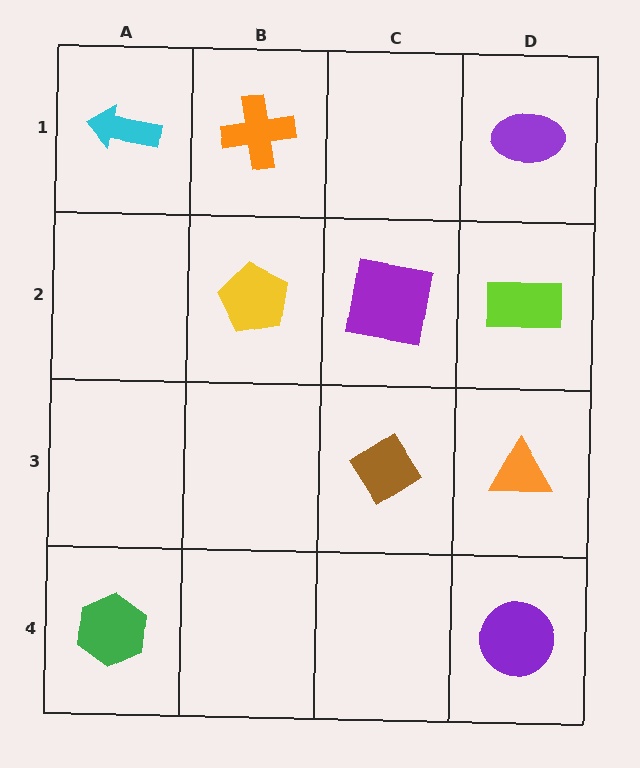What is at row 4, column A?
A green hexagon.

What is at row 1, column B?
An orange cross.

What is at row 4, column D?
A purple circle.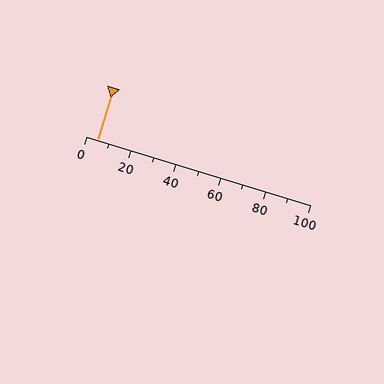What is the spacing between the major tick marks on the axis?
The major ticks are spaced 20 apart.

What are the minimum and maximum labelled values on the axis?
The axis runs from 0 to 100.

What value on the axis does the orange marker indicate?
The marker indicates approximately 5.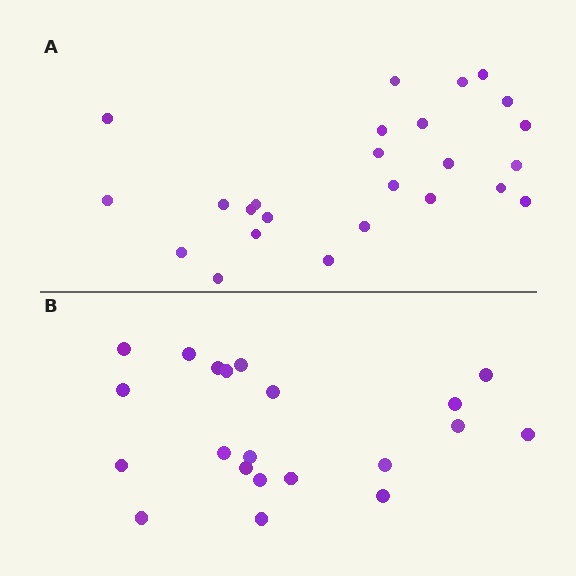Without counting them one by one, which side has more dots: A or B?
Region A (the top region) has more dots.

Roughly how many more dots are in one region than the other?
Region A has about 4 more dots than region B.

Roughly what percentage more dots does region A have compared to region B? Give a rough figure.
About 20% more.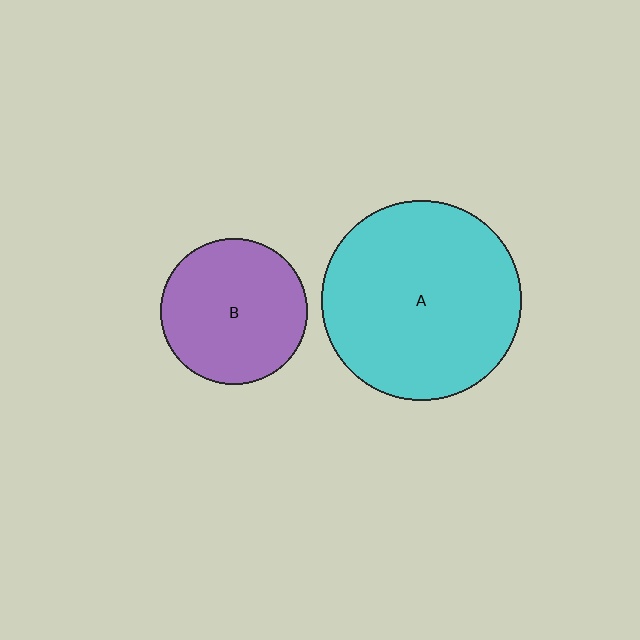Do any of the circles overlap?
No, none of the circles overlap.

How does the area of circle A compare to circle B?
Approximately 1.9 times.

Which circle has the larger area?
Circle A (cyan).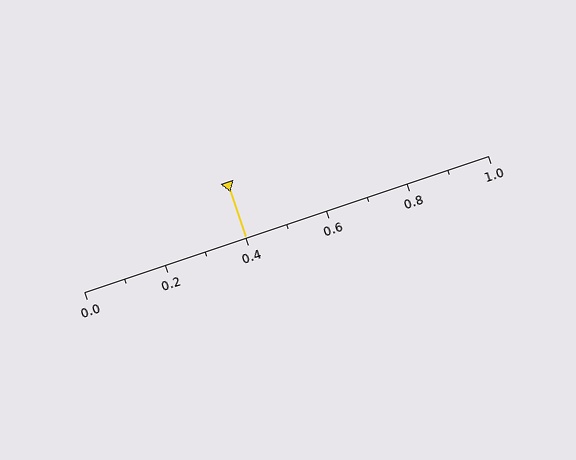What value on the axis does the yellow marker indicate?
The marker indicates approximately 0.4.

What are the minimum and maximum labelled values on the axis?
The axis runs from 0.0 to 1.0.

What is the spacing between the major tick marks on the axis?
The major ticks are spaced 0.2 apart.